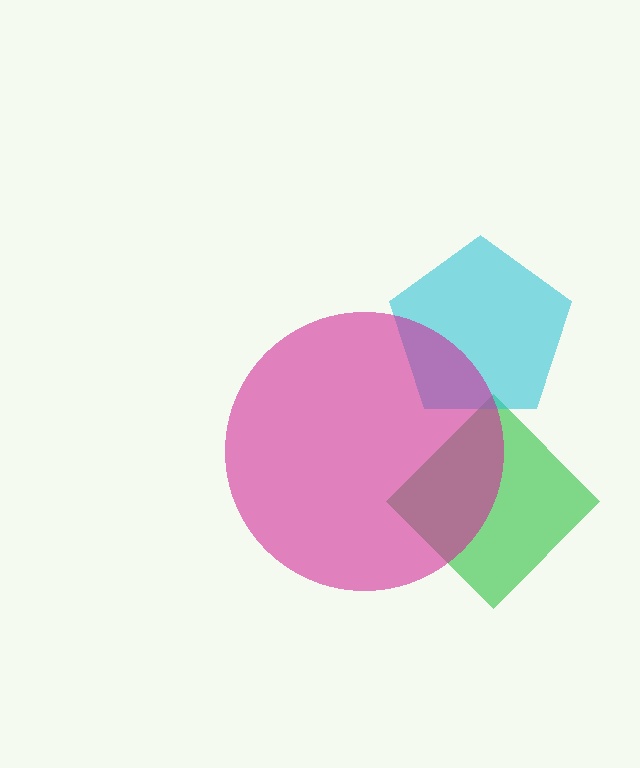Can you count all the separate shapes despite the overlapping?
Yes, there are 3 separate shapes.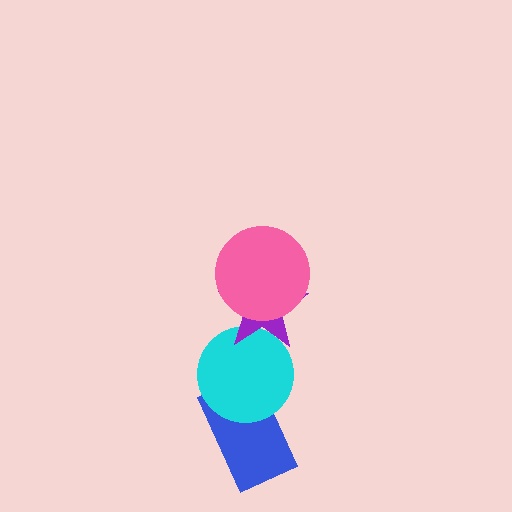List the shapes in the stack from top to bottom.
From top to bottom: the pink circle, the purple star, the cyan circle, the blue rectangle.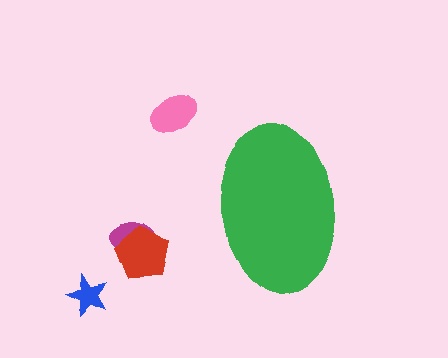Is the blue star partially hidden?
No, the blue star is fully visible.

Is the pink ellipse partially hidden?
No, the pink ellipse is fully visible.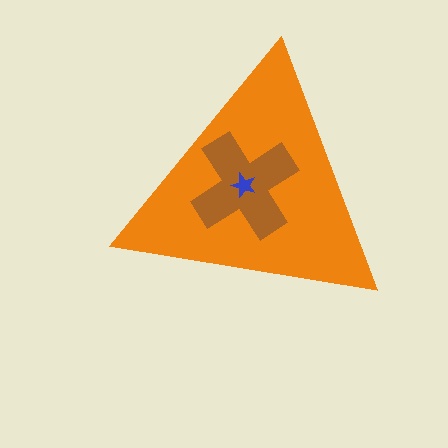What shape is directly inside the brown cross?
The blue star.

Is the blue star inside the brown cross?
Yes.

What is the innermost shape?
The blue star.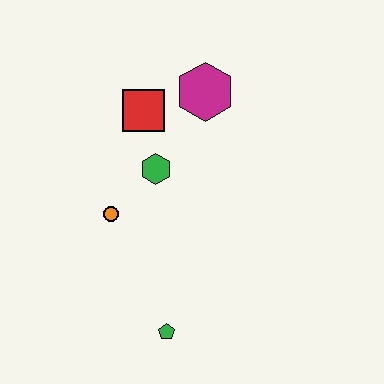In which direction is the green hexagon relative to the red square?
The green hexagon is below the red square.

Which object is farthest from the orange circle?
The magenta hexagon is farthest from the orange circle.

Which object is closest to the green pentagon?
The orange circle is closest to the green pentagon.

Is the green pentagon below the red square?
Yes